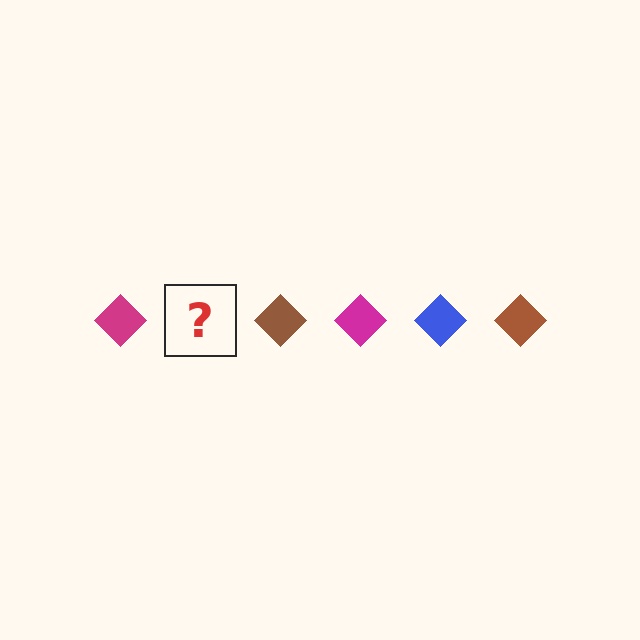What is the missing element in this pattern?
The missing element is a blue diamond.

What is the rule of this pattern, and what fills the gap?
The rule is that the pattern cycles through magenta, blue, brown diamonds. The gap should be filled with a blue diamond.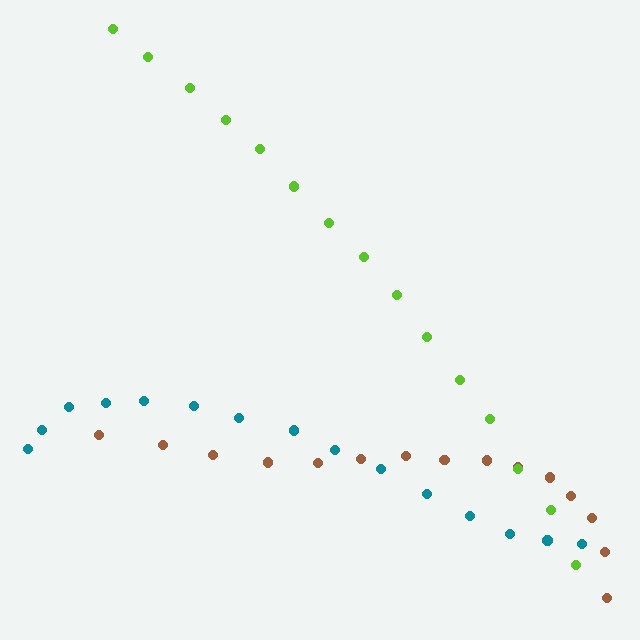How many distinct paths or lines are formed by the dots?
There are 3 distinct paths.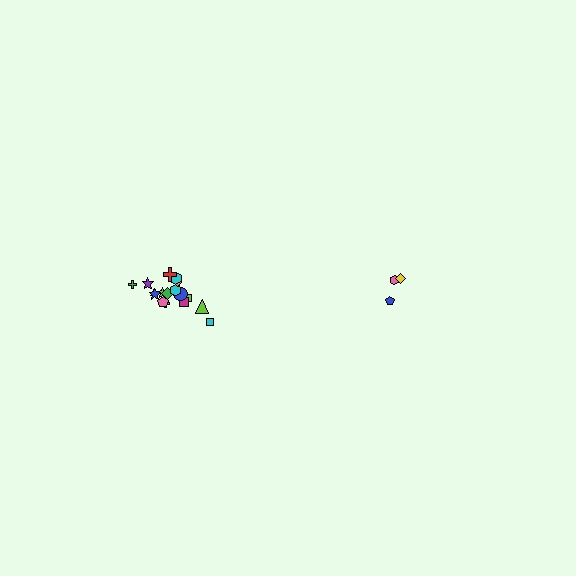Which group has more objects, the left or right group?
The left group.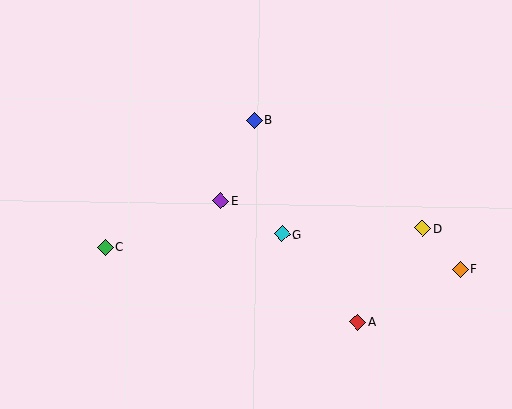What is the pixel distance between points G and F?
The distance between G and F is 182 pixels.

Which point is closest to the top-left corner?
Point C is closest to the top-left corner.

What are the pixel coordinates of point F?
Point F is at (460, 269).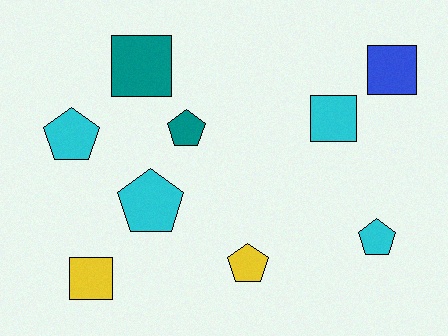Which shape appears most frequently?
Pentagon, with 5 objects.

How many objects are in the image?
There are 9 objects.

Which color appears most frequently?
Cyan, with 4 objects.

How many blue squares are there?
There is 1 blue square.